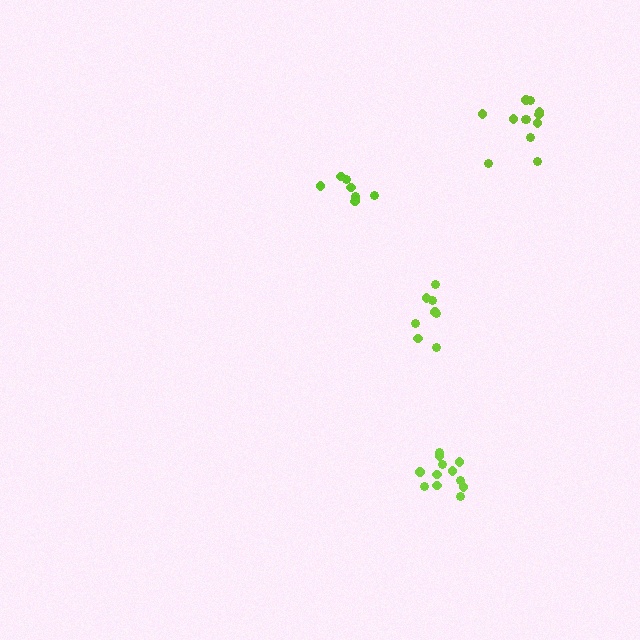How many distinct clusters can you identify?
There are 4 distinct clusters.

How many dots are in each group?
Group 1: 8 dots, Group 2: 12 dots, Group 3: 8 dots, Group 4: 12 dots (40 total).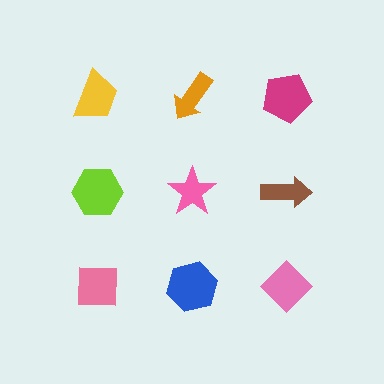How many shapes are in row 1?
3 shapes.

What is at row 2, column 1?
A lime hexagon.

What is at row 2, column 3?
A brown arrow.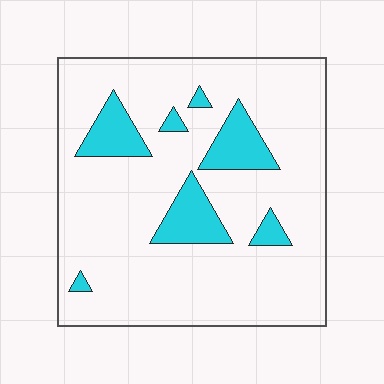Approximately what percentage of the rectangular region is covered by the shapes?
Approximately 15%.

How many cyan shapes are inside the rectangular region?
7.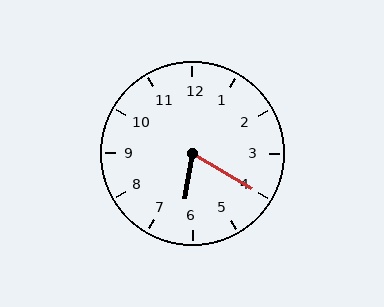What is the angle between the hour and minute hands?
Approximately 70 degrees.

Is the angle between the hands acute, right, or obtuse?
It is acute.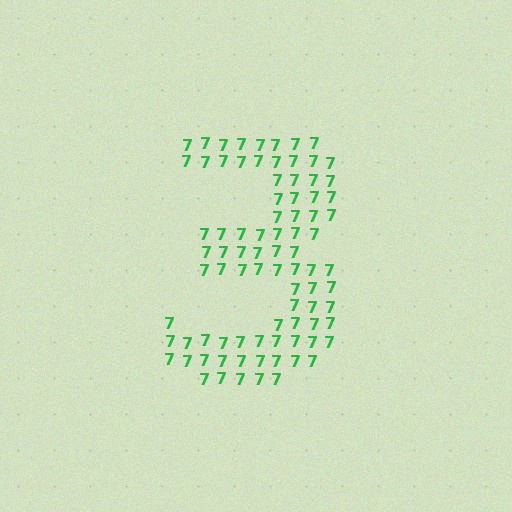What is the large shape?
The large shape is the digit 3.